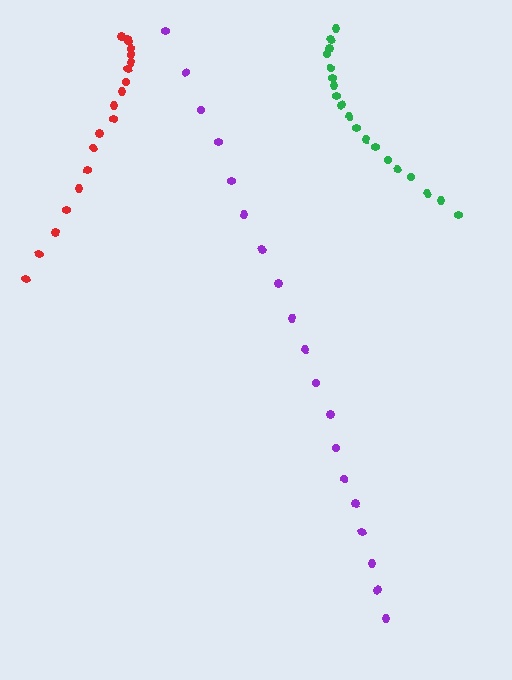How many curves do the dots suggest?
There are 3 distinct paths.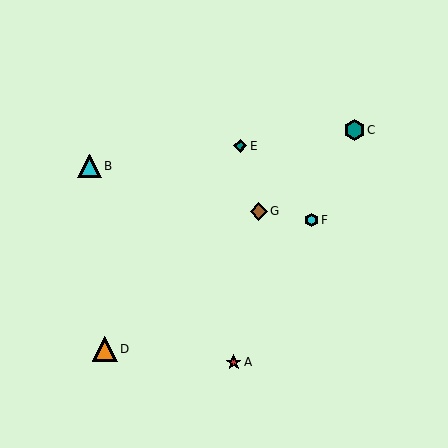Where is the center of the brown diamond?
The center of the brown diamond is at (259, 211).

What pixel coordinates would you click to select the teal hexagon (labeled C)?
Click at (354, 130) to select the teal hexagon C.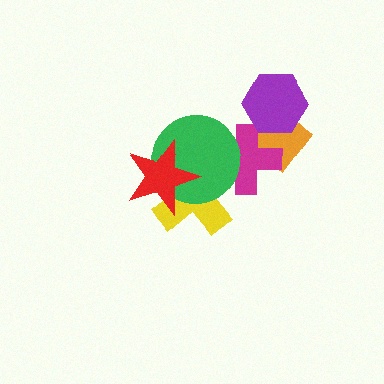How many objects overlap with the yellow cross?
3 objects overlap with the yellow cross.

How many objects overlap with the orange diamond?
2 objects overlap with the orange diamond.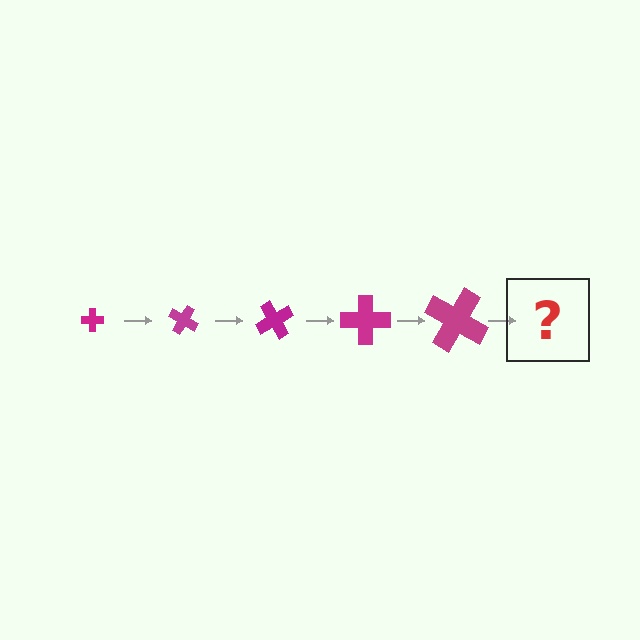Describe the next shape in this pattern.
It should be a cross, larger than the previous one and rotated 150 degrees from the start.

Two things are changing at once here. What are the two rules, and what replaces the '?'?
The two rules are that the cross grows larger each step and it rotates 30 degrees each step. The '?' should be a cross, larger than the previous one and rotated 150 degrees from the start.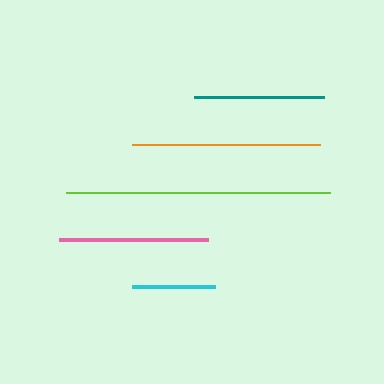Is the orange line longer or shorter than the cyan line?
The orange line is longer than the cyan line.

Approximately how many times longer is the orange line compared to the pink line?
The orange line is approximately 1.3 times the length of the pink line.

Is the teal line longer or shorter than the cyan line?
The teal line is longer than the cyan line.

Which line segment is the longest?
The lime line is the longest at approximately 265 pixels.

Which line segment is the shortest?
The cyan line is the shortest at approximately 82 pixels.